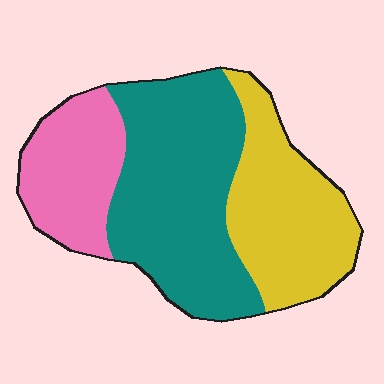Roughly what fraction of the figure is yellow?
Yellow takes up about one third (1/3) of the figure.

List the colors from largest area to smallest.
From largest to smallest: teal, yellow, pink.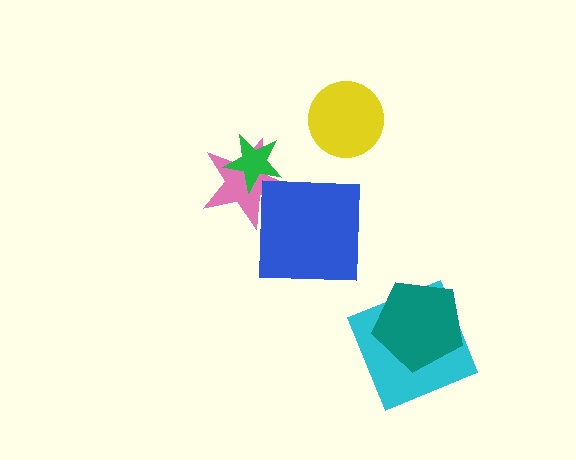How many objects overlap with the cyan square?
1 object overlaps with the cyan square.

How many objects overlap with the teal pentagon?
1 object overlaps with the teal pentagon.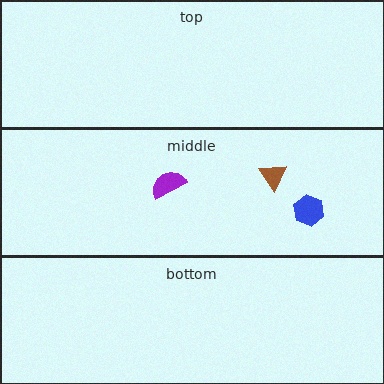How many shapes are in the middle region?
3.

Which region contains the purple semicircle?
The middle region.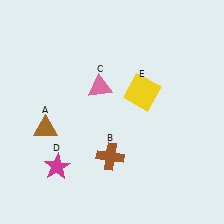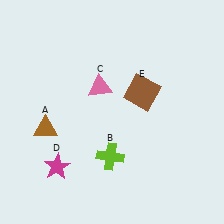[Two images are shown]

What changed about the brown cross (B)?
In Image 1, B is brown. In Image 2, it changed to lime.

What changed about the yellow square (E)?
In Image 1, E is yellow. In Image 2, it changed to brown.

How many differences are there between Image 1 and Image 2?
There are 2 differences between the two images.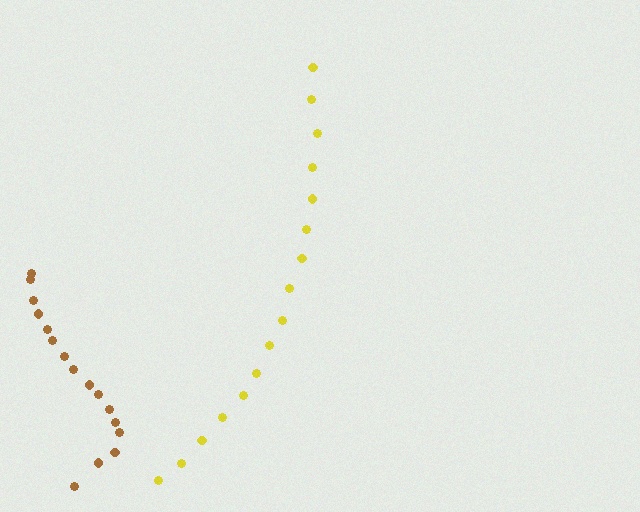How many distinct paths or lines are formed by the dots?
There are 2 distinct paths.